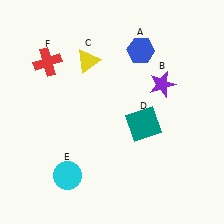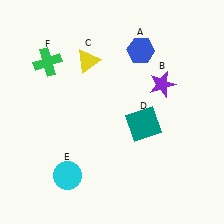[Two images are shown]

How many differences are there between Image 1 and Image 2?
There is 1 difference between the two images.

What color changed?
The cross (F) changed from red in Image 1 to green in Image 2.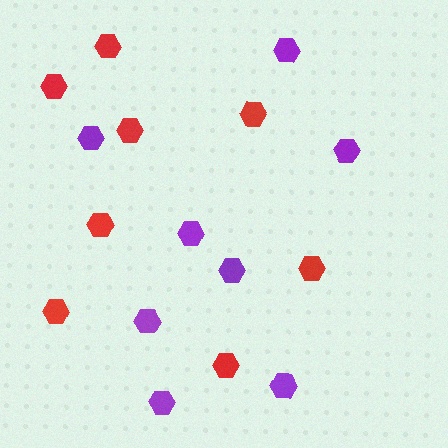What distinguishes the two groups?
There are 2 groups: one group of purple hexagons (8) and one group of red hexagons (8).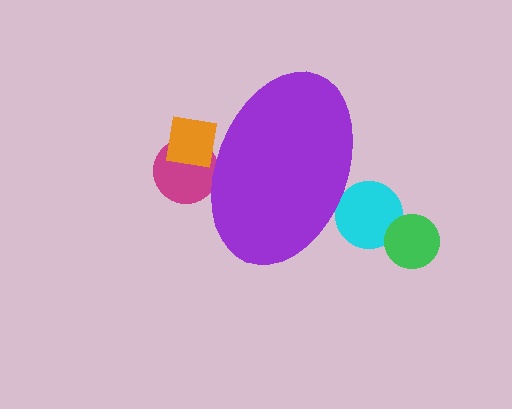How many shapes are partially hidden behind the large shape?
4 shapes are partially hidden.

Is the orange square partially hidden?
Yes, the orange square is partially hidden behind the purple ellipse.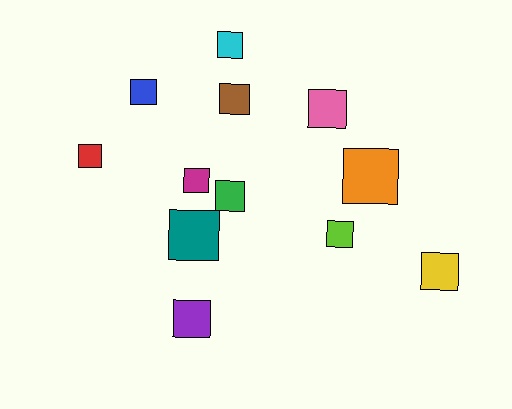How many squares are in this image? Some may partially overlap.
There are 12 squares.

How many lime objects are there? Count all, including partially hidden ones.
There is 1 lime object.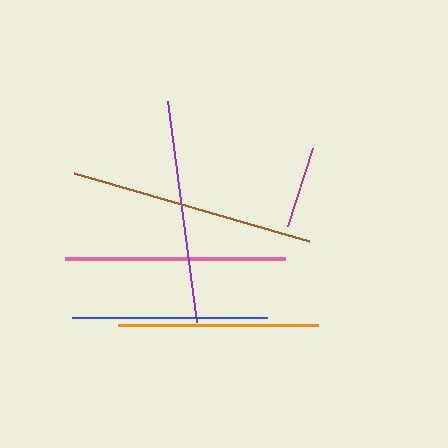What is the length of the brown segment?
The brown segment is approximately 245 pixels long.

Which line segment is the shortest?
The magenta line is the shortest at approximately 82 pixels.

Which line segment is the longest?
The brown line is the longest at approximately 245 pixels.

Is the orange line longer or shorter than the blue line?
The orange line is longer than the blue line.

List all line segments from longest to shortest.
From longest to shortest: brown, purple, pink, orange, blue, magenta.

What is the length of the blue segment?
The blue segment is approximately 194 pixels long.